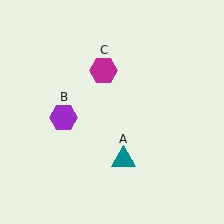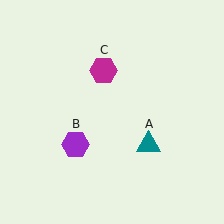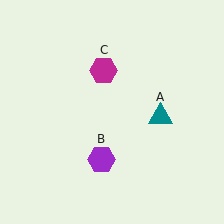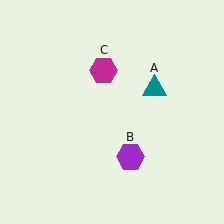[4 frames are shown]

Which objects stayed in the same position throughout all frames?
Magenta hexagon (object C) remained stationary.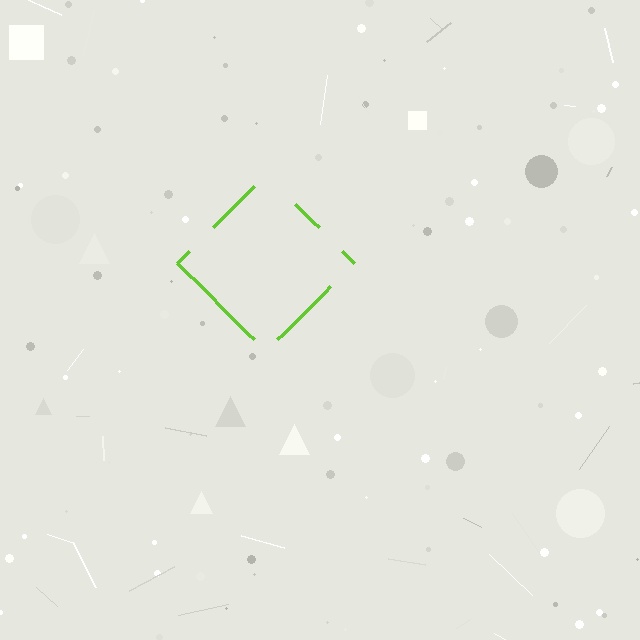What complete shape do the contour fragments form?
The contour fragments form a diamond.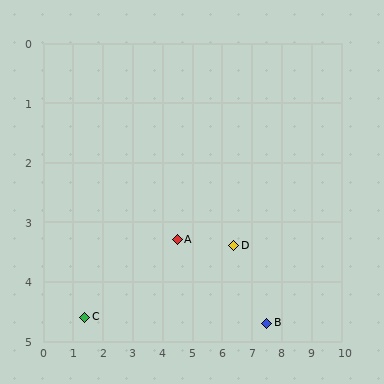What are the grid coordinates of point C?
Point C is at approximately (1.4, 4.6).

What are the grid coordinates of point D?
Point D is at approximately (6.4, 3.4).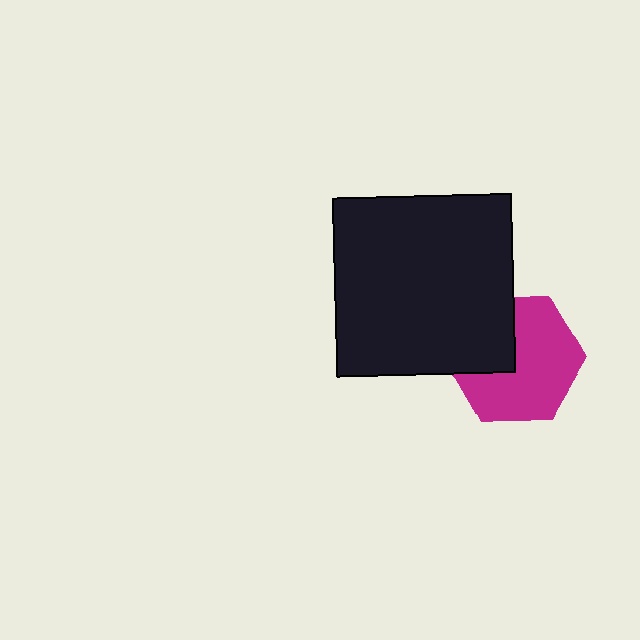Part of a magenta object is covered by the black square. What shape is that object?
It is a hexagon.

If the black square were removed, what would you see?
You would see the complete magenta hexagon.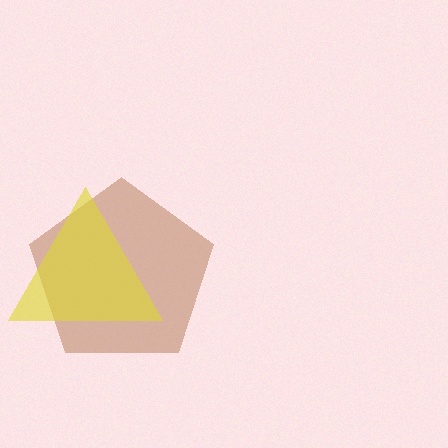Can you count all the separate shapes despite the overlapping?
Yes, there are 2 separate shapes.